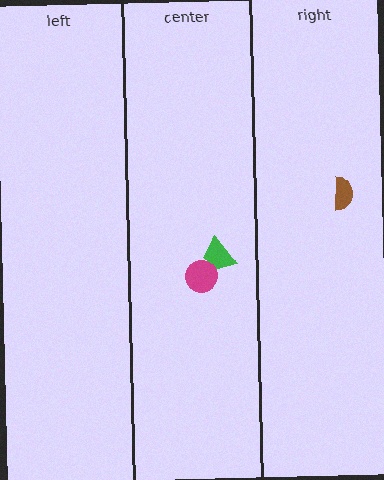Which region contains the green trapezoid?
The center region.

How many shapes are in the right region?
1.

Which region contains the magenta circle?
The center region.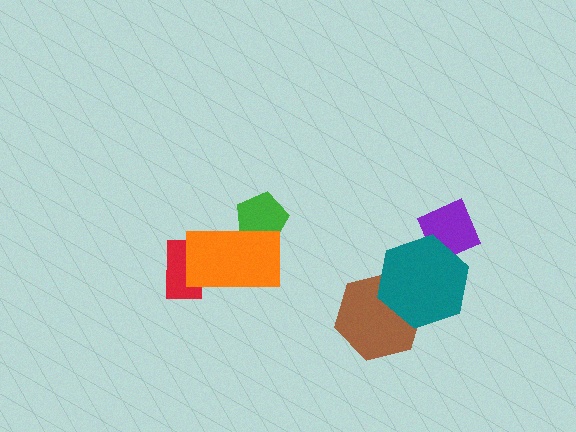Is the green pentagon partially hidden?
Yes, it is partially covered by another shape.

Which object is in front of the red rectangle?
The orange rectangle is in front of the red rectangle.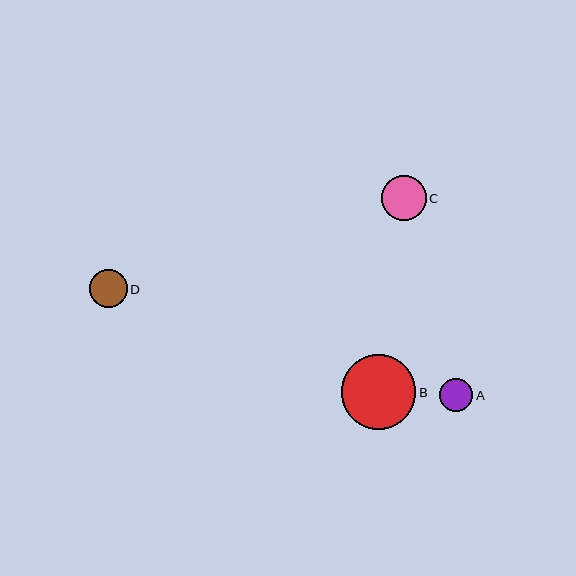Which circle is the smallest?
Circle A is the smallest with a size of approximately 33 pixels.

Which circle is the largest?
Circle B is the largest with a size of approximately 74 pixels.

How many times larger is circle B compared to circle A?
Circle B is approximately 2.2 times the size of circle A.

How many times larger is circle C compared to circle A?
Circle C is approximately 1.4 times the size of circle A.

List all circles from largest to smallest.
From largest to smallest: B, C, D, A.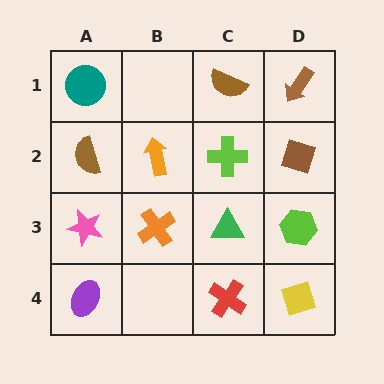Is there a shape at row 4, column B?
No, that cell is empty.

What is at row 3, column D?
A lime hexagon.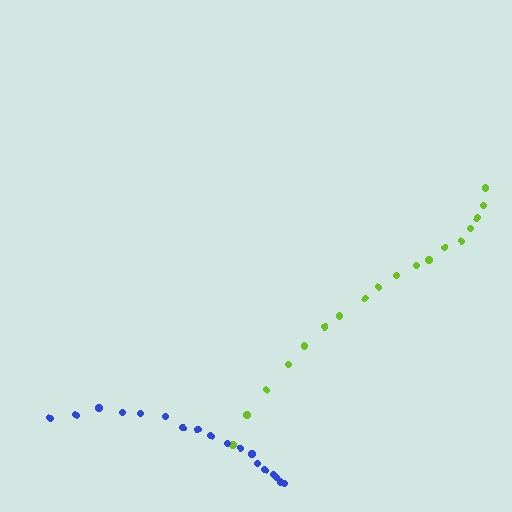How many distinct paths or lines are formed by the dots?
There are 2 distinct paths.